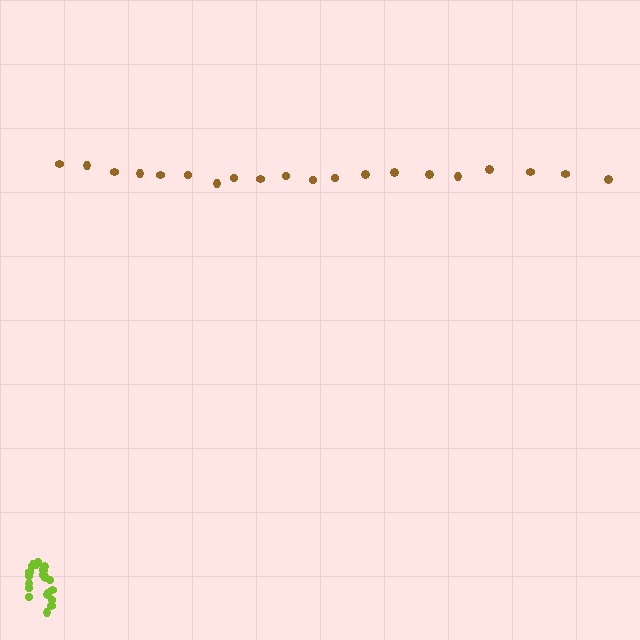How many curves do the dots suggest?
There are 2 distinct paths.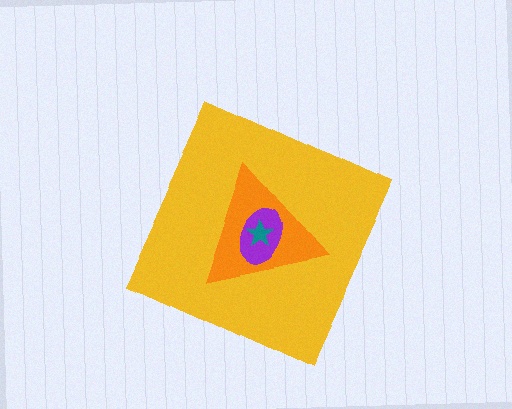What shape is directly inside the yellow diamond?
The orange triangle.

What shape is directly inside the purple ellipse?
The teal star.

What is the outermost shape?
The yellow diamond.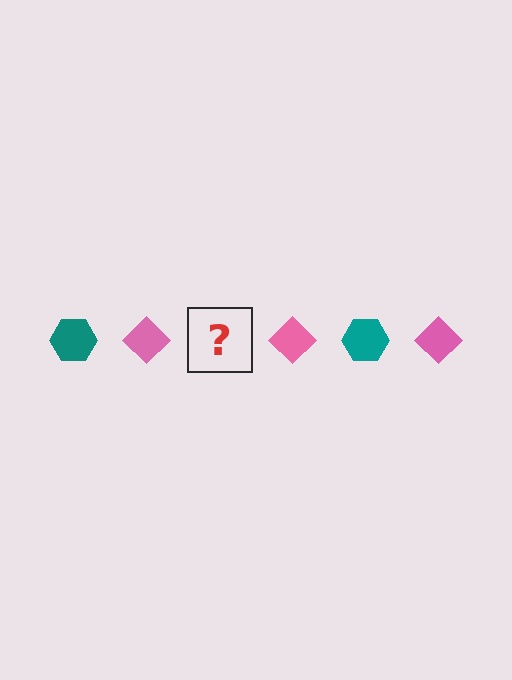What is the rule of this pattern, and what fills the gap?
The rule is that the pattern alternates between teal hexagon and pink diamond. The gap should be filled with a teal hexagon.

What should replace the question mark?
The question mark should be replaced with a teal hexagon.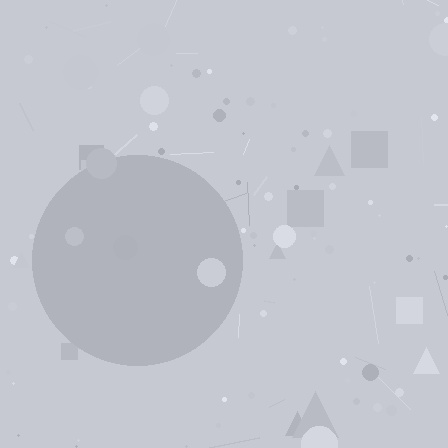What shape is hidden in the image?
A circle is hidden in the image.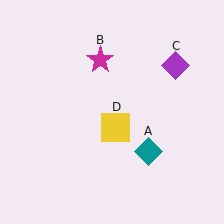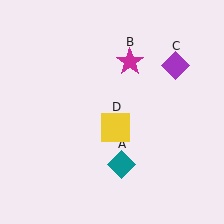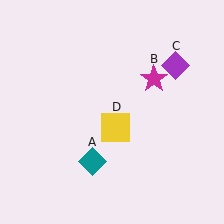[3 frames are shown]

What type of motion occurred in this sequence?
The teal diamond (object A), magenta star (object B) rotated clockwise around the center of the scene.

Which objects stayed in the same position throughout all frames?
Purple diamond (object C) and yellow square (object D) remained stationary.